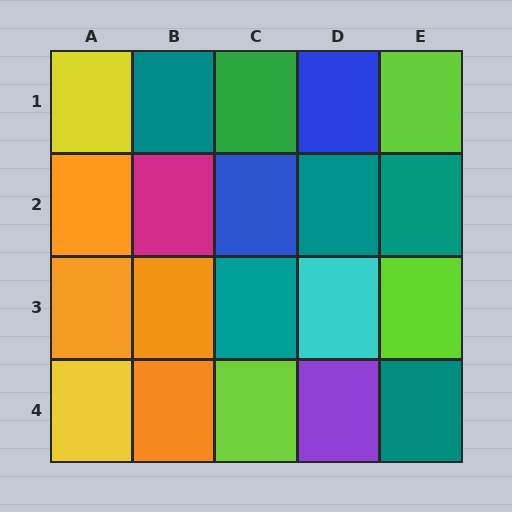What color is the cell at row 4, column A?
Yellow.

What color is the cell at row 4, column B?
Orange.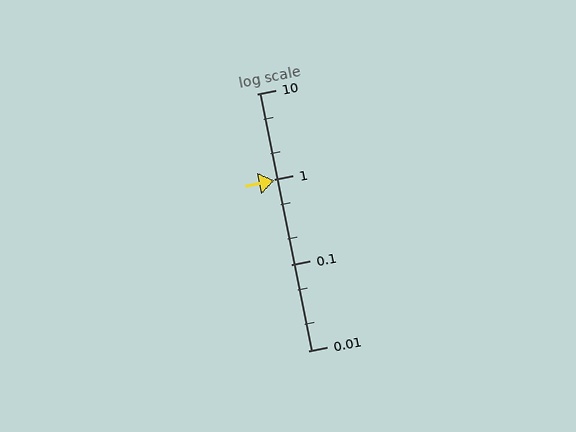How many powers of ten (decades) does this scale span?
The scale spans 3 decades, from 0.01 to 10.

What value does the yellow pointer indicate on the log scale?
The pointer indicates approximately 0.96.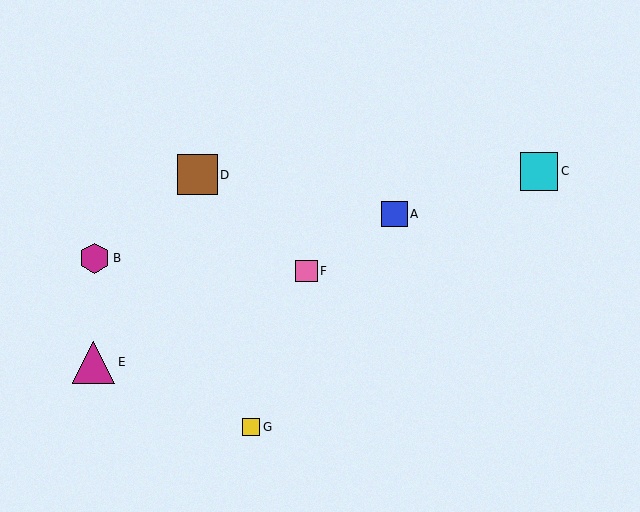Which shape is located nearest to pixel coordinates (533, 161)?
The cyan square (labeled C) at (539, 171) is nearest to that location.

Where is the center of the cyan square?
The center of the cyan square is at (539, 171).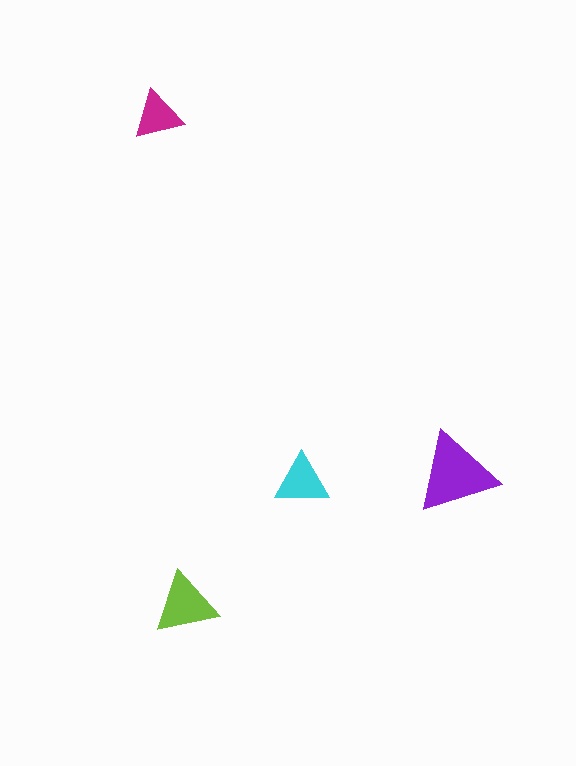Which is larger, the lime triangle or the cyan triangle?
The lime one.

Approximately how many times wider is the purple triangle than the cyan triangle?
About 1.5 times wider.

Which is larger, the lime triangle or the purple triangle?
The purple one.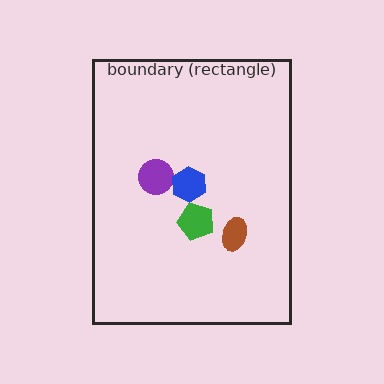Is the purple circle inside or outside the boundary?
Inside.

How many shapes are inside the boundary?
4 inside, 0 outside.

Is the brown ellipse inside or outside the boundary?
Inside.